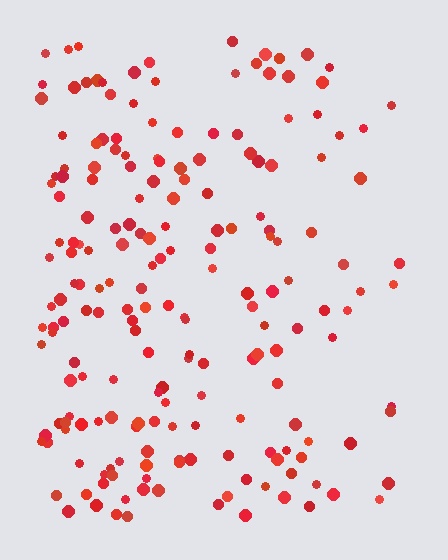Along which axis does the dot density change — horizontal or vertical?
Horizontal.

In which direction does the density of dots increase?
From right to left, with the left side densest.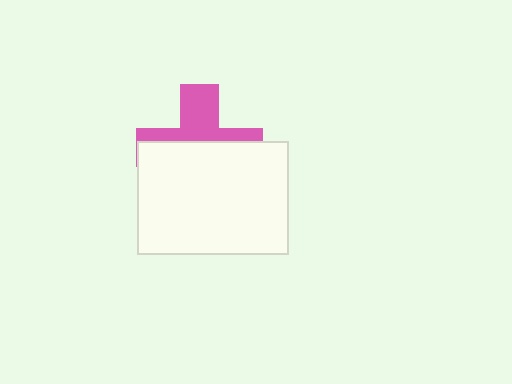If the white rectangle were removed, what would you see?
You would see the complete pink cross.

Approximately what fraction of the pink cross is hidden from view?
Roughly 58% of the pink cross is hidden behind the white rectangle.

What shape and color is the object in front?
The object in front is a white rectangle.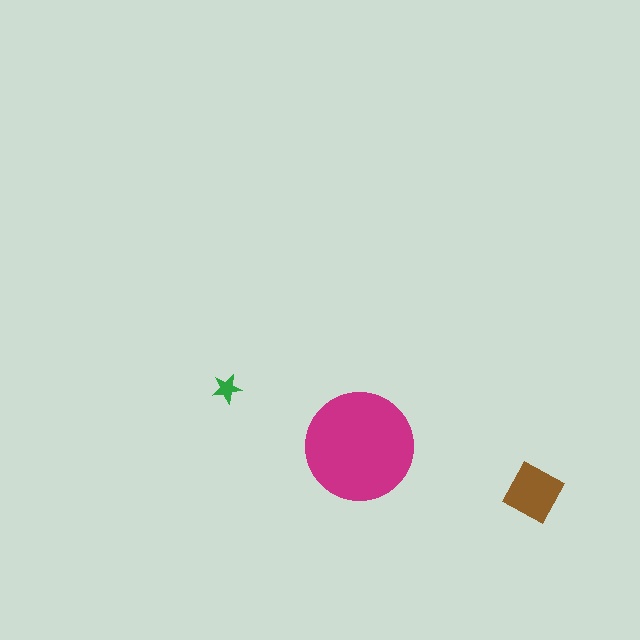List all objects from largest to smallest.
The magenta circle, the brown diamond, the green star.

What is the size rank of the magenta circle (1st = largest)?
1st.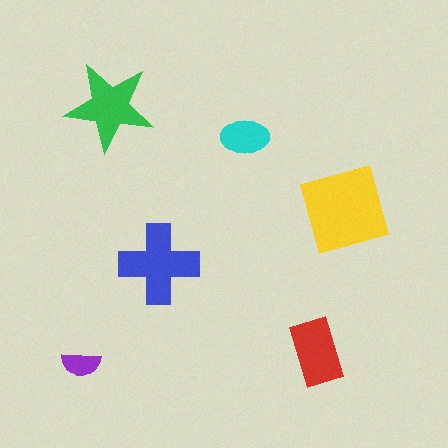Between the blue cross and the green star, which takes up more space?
The blue cross.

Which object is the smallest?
The purple semicircle.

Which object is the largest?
The yellow diamond.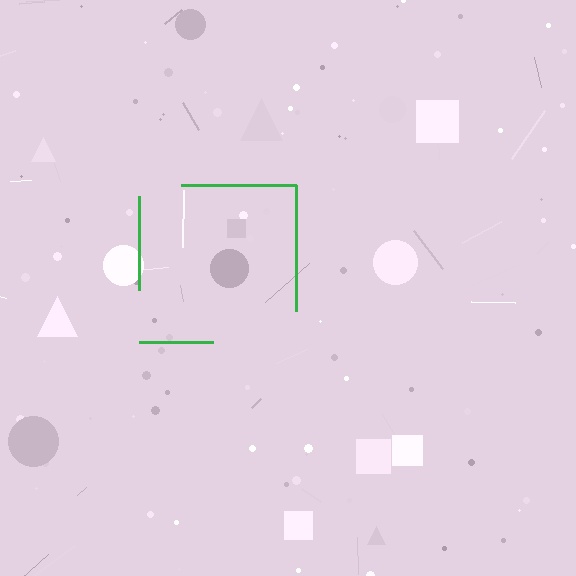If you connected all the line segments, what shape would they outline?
They would outline a square.